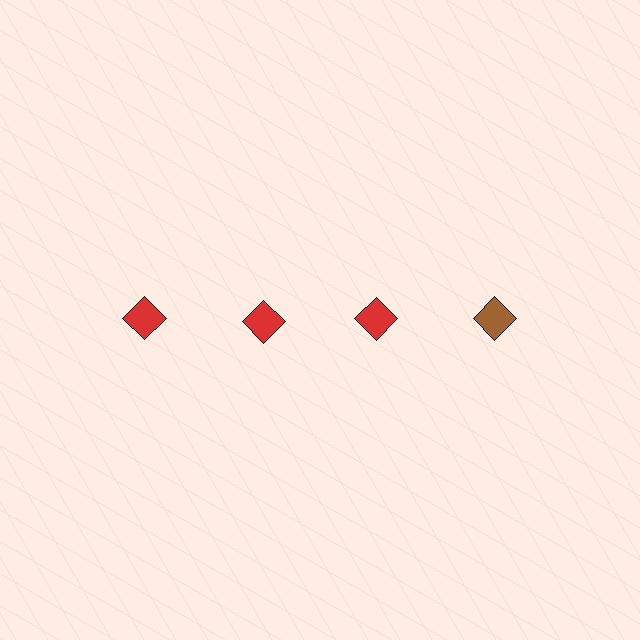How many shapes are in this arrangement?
There are 4 shapes arranged in a grid pattern.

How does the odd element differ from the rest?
It has a different color: brown instead of red.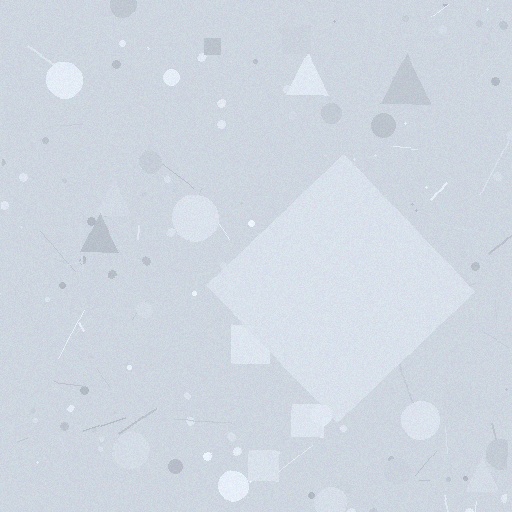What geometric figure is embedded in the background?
A diamond is embedded in the background.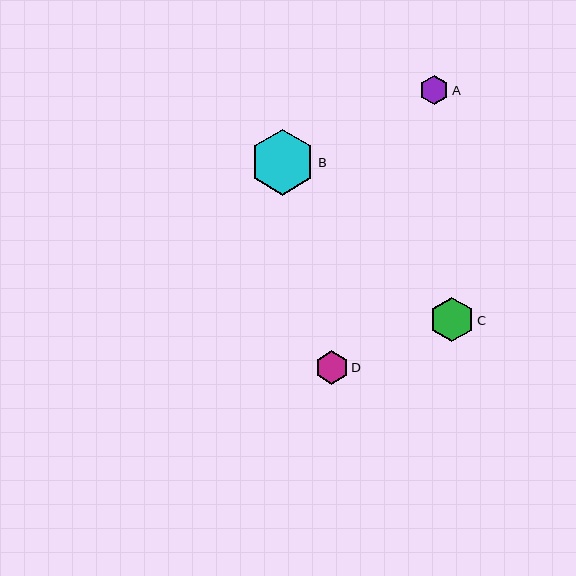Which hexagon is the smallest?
Hexagon A is the smallest with a size of approximately 29 pixels.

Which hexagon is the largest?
Hexagon B is the largest with a size of approximately 66 pixels.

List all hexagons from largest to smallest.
From largest to smallest: B, C, D, A.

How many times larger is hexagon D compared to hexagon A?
Hexagon D is approximately 1.2 times the size of hexagon A.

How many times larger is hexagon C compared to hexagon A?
Hexagon C is approximately 1.5 times the size of hexagon A.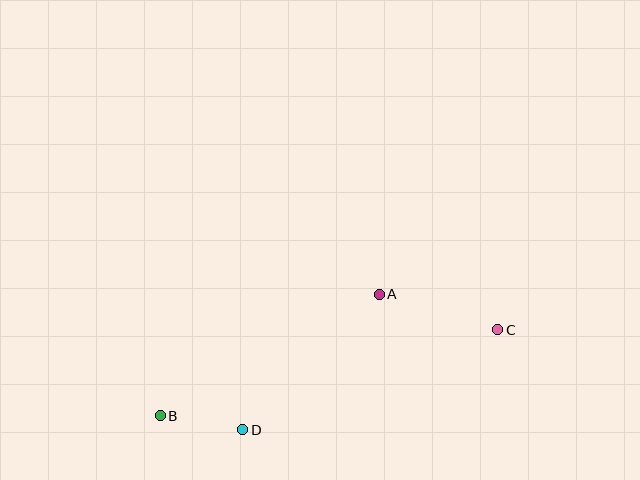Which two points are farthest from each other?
Points B and C are farthest from each other.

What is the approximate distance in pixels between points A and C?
The distance between A and C is approximately 124 pixels.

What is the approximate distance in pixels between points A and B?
The distance between A and B is approximately 251 pixels.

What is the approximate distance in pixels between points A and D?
The distance between A and D is approximately 192 pixels.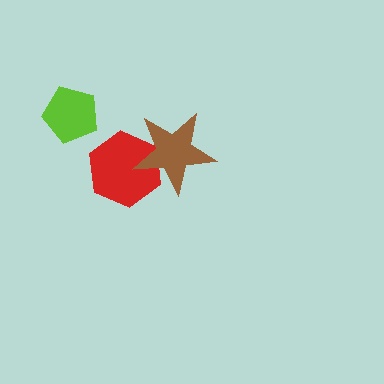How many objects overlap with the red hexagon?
1 object overlaps with the red hexagon.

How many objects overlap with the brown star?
1 object overlaps with the brown star.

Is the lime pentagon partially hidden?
No, no other shape covers it.